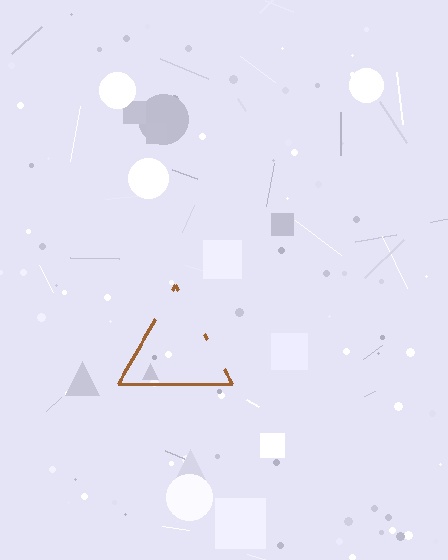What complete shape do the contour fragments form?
The contour fragments form a triangle.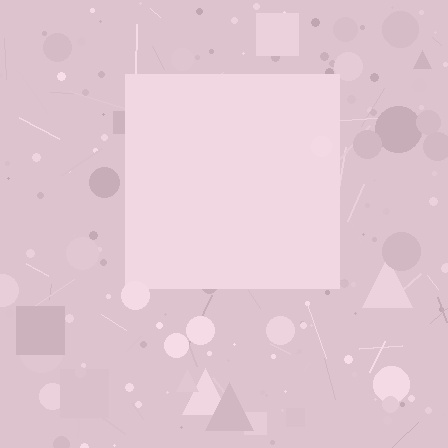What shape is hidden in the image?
A square is hidden in the image.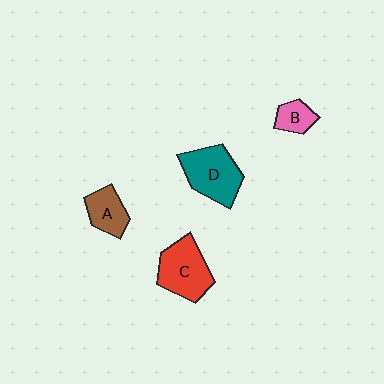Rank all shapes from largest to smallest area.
From largest to smallest: D (teal), C (red), A (brown), B (pink).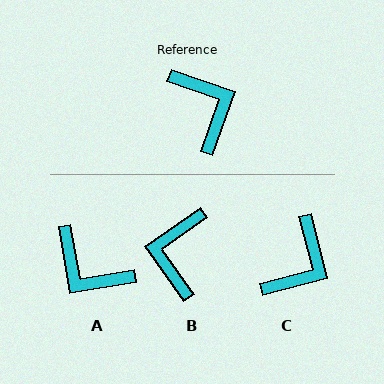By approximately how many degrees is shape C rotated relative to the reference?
Approximately 57 degrees clockwise.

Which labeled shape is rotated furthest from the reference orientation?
A, about 151 degrees away.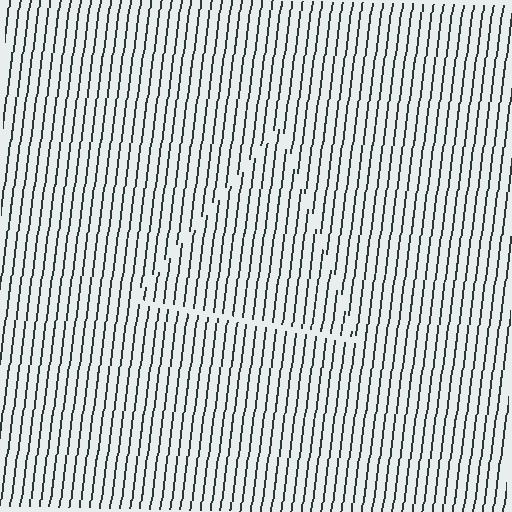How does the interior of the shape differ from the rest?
The interior of the shape contains the same grating, shifted by half a period — the contour is defined by the phase discontinuity where line-ends from the inner and outer gratings abut.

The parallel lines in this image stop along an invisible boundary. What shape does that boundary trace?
An illusory triangle. The interior of the shape contains the same grating, shifted by half a period — the contour is defined by the phase discontinuity where line-ends from the inner and outer gratings abut.